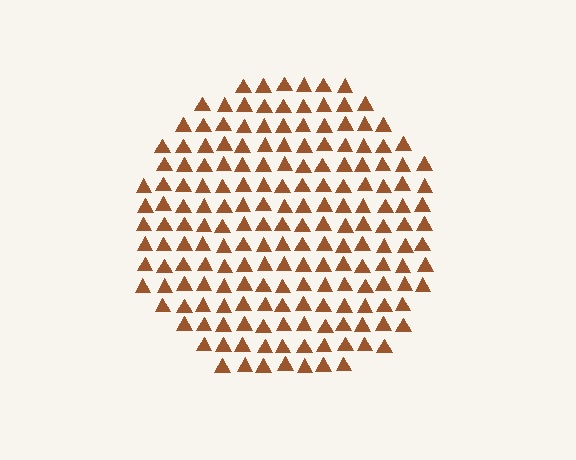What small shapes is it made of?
It is made of small triangles.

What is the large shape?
The large shape is a circle.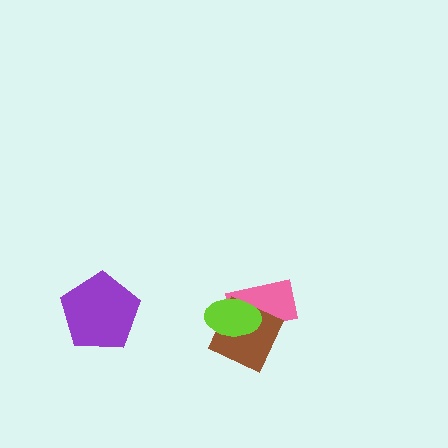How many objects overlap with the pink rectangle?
2 objects overlap with the pink rectangle.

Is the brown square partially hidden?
Yes, it is partially covered by another shape.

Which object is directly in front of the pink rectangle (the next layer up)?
The brown square is directly in front of the pink rectangle.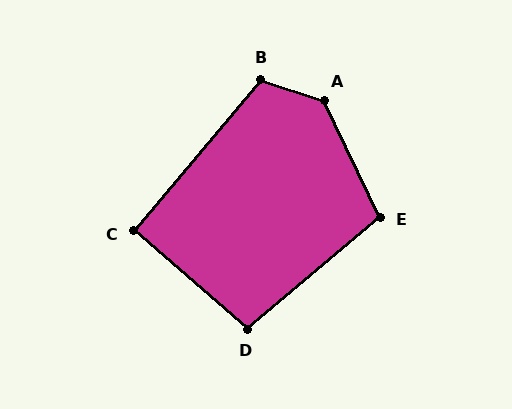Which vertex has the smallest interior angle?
C, at approximately 91 degrees.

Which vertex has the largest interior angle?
A, at approximately 133 degrees.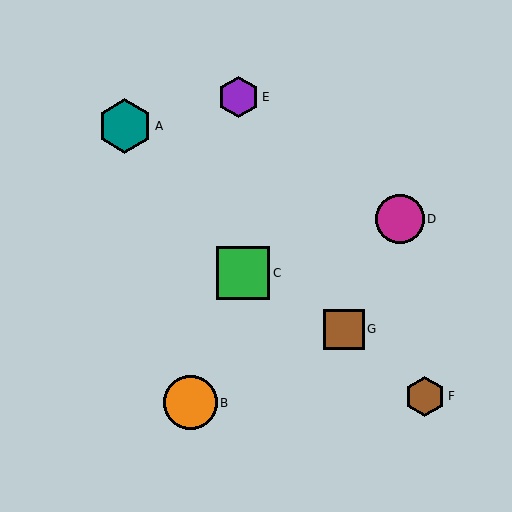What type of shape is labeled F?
Shape F is a brown hexagon.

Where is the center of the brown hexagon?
The center of the brown hexagon is at (425, 396).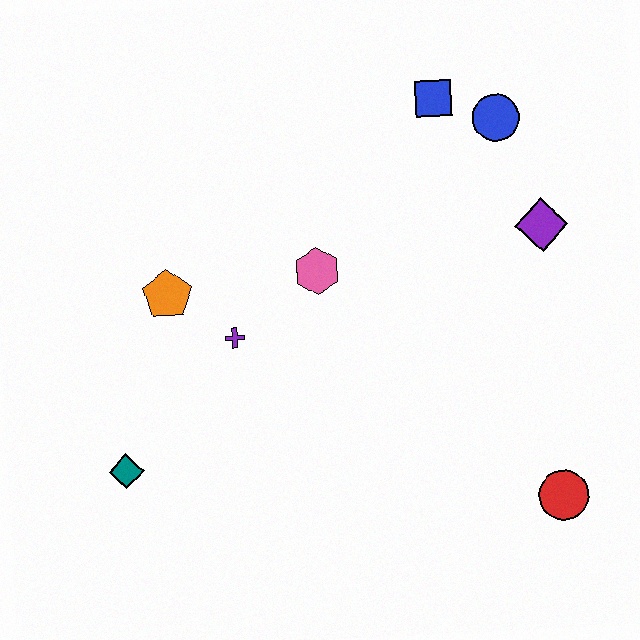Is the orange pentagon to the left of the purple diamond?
Yes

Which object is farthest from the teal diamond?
The blue circle is farthest from the teal diamond.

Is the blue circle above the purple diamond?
Yes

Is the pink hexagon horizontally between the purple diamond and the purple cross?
Yes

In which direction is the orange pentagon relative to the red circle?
The orange pentagon is to the left of the red circle.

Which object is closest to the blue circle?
The blue square is closest to the blue circle.